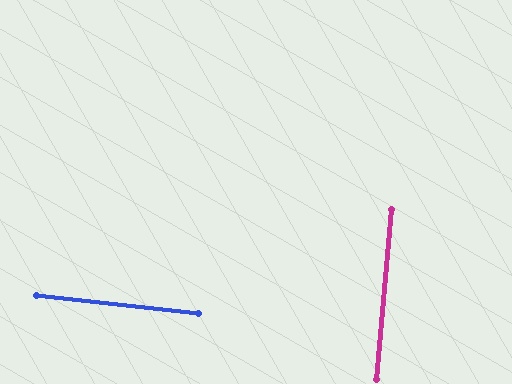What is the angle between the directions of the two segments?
Approximately 89 degrees.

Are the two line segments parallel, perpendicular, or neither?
Perpendicular — they meet at approximately 89°.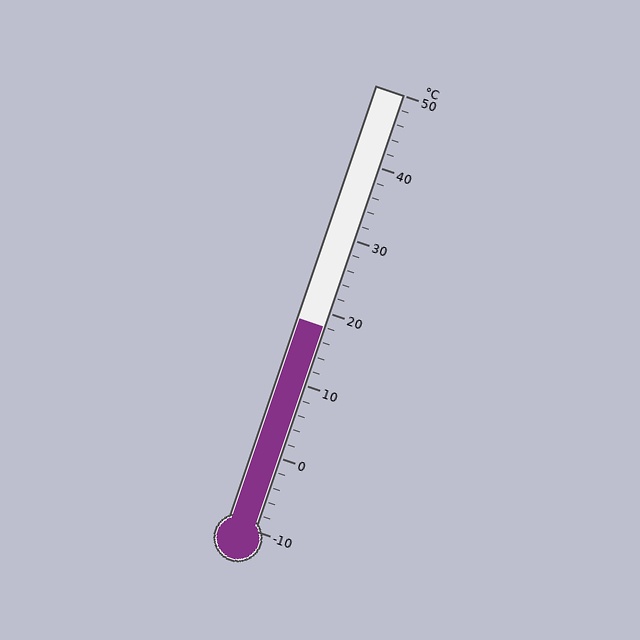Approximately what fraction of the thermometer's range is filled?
The thermometer is filled to approximately 45% of its range.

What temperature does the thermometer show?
The thermometer shows approximately 18°C.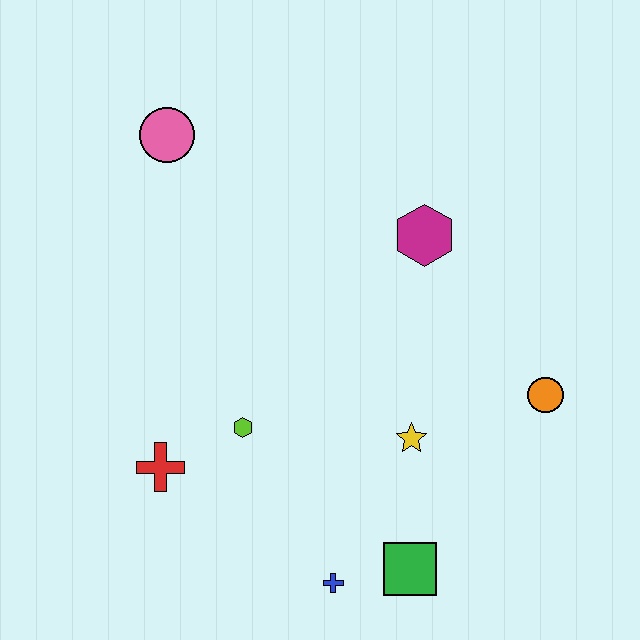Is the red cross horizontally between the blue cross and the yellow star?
No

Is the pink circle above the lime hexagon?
Yes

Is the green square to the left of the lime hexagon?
No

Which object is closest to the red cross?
The lime hexagon is closest to the red cross.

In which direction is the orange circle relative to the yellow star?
The orange circle is to the right of the yellow star.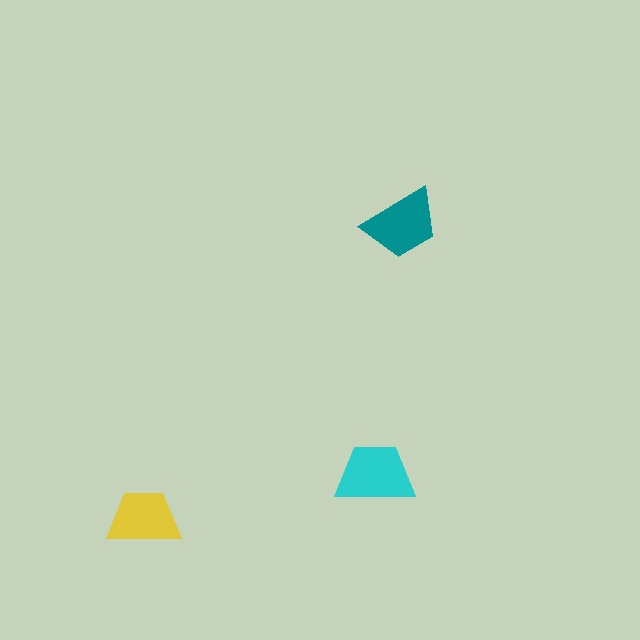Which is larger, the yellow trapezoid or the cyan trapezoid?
The cyan one.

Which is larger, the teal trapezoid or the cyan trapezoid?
The cyan one.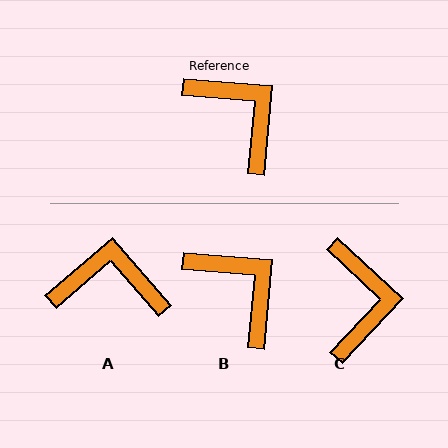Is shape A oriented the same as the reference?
No, it is off by about 46 degrees.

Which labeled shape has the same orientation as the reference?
B.